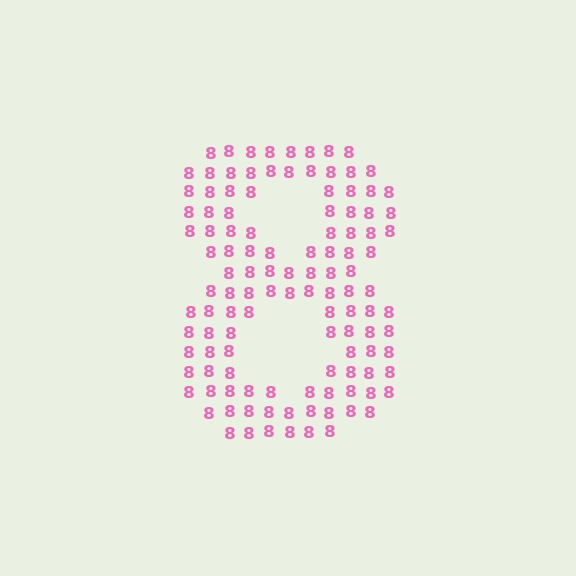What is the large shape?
The large shape is the digit 8.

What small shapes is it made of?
It is made of small digit 8's.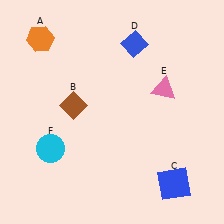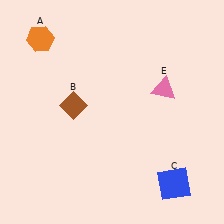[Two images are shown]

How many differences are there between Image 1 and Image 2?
There are 2 differences between the two images.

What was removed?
The cyan circle (F), the blue diamond (D) were removed in Image 2.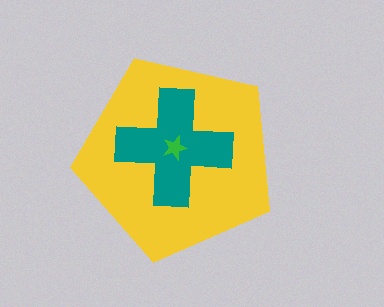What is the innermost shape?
The green star.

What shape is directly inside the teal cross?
The green star.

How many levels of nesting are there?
3.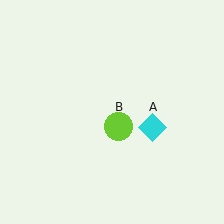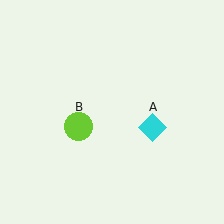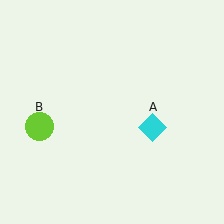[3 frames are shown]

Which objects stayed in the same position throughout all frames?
Cyan diamond (object A) remained stationary.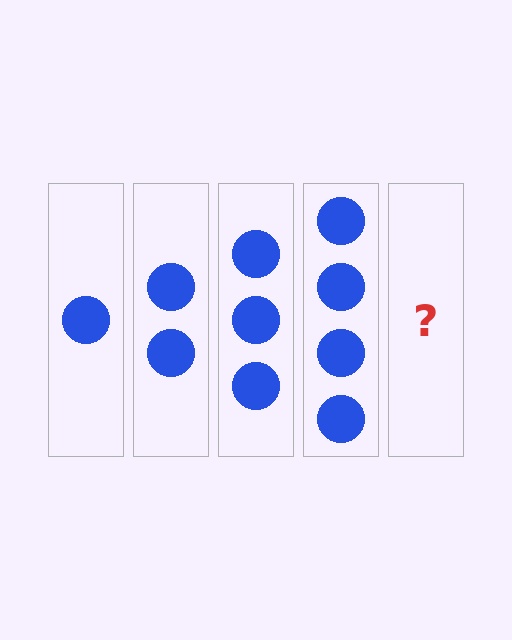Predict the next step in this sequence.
The next step is 5 circles.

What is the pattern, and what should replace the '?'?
The pattern is that each step adds one more circle. The '?' should be 5 circles.